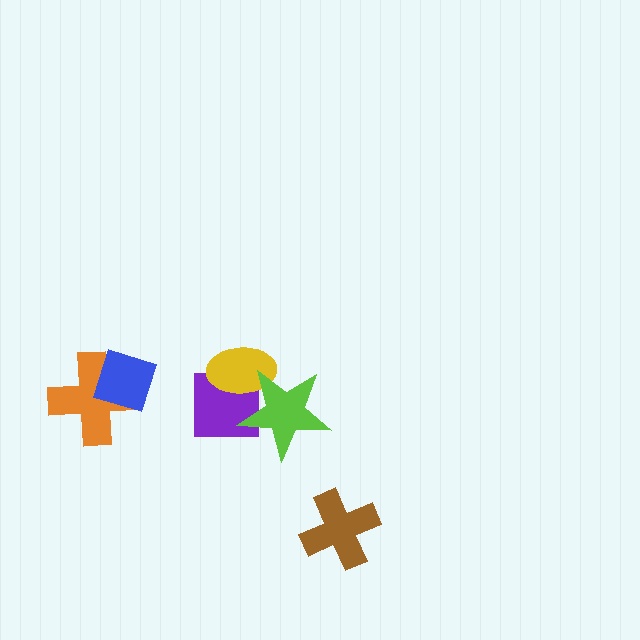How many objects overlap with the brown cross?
0 objects overlap with the brown cross.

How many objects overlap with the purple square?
2 objects overlap with the purple square.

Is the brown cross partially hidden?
No, no other shape covers it.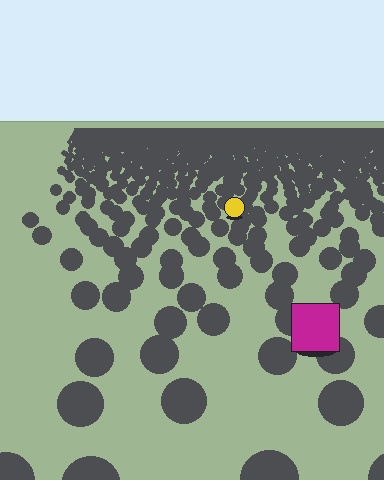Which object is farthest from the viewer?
The yellow circle is farthest from the viewer. It appears smaller and the ground texture around it is denser.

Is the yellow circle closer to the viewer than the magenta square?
No. The magenta square is closer — you can tell from the texture gradient: the ground texture is coarser near it.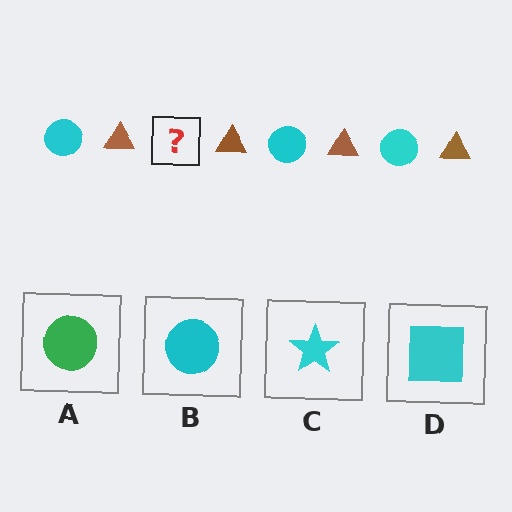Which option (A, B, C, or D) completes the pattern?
B.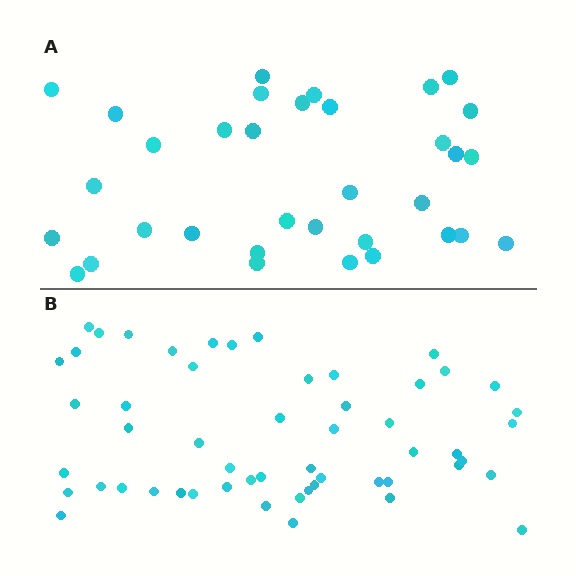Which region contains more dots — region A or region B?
Region B (the bottom region) has more dots.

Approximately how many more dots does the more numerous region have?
Region B has approximately 20 more dots than region A.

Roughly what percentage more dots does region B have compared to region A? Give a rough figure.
About 60% more.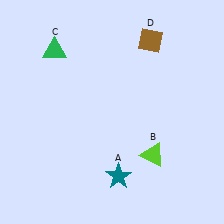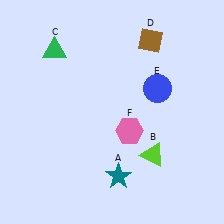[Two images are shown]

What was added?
A blue circle (E), a pink hexagon (F) were added in Image 2.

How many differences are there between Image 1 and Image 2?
There are 2 differences between the two images.